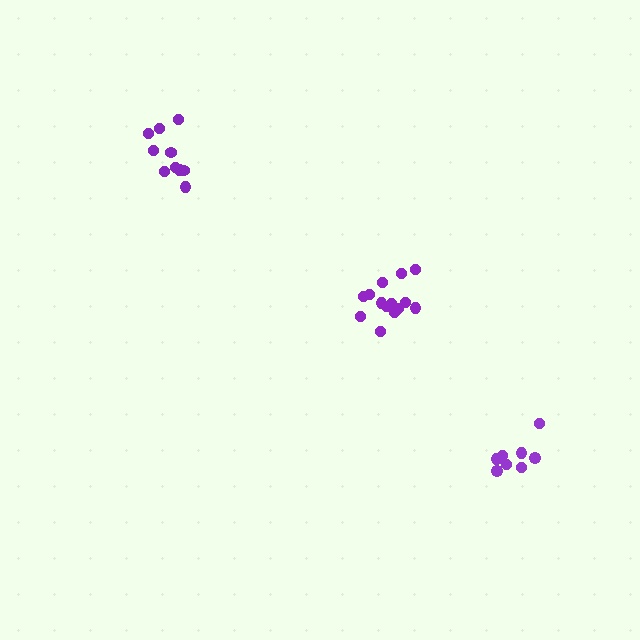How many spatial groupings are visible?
There are 3 spatial groupings.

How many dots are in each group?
Group 1: 10 dots, Group 2: 14 dots, Group 3: 9 dots (33 total).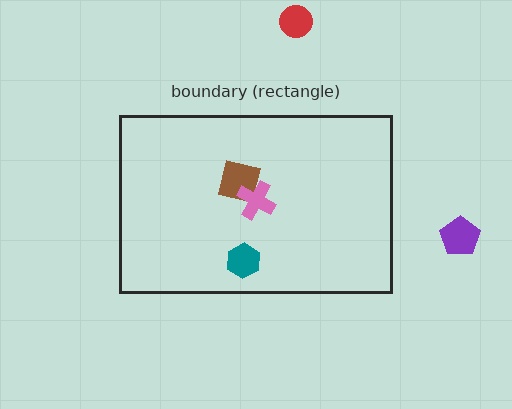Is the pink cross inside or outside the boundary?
Inside.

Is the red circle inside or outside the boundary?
Outside.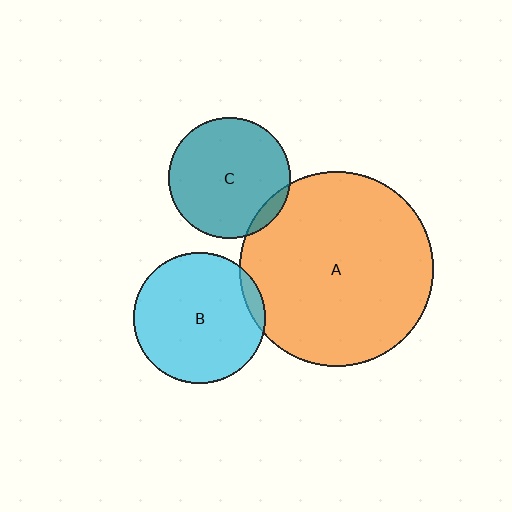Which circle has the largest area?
Circle A (orange).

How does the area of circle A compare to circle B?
Approximately 2.2 times.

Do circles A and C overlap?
Yes.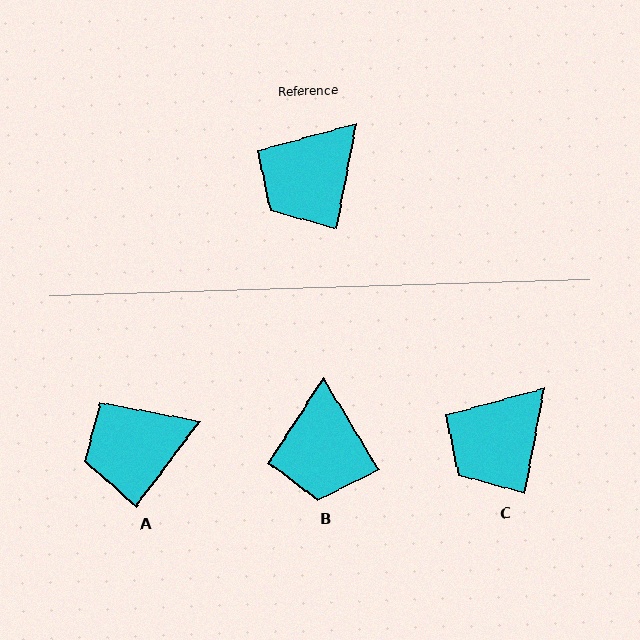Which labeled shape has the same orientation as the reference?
C.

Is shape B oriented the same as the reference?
No, it is off by about 42 degrees.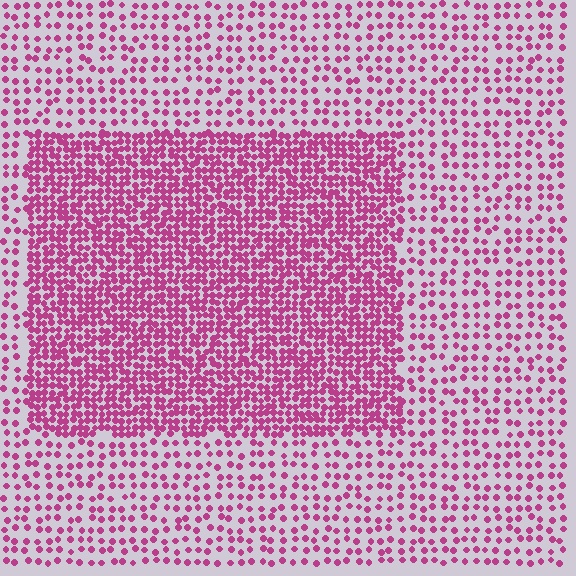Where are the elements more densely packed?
The elements are more densely packed inside the rectangle boundary.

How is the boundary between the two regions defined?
The boundary is defined by a change in element density (approximately 2.4x ratio). All elements are the same color, size, and shape.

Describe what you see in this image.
The image contains small magenta elements arranged at two different densities. A rectangle-shaped region is visible where the elements are more densely packed than the surrounding area.